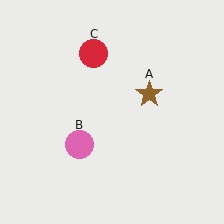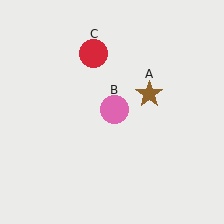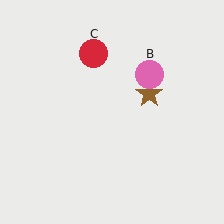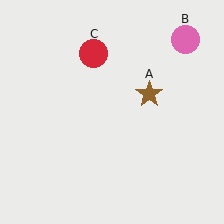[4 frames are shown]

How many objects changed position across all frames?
1 object changed position: pink circle (object B).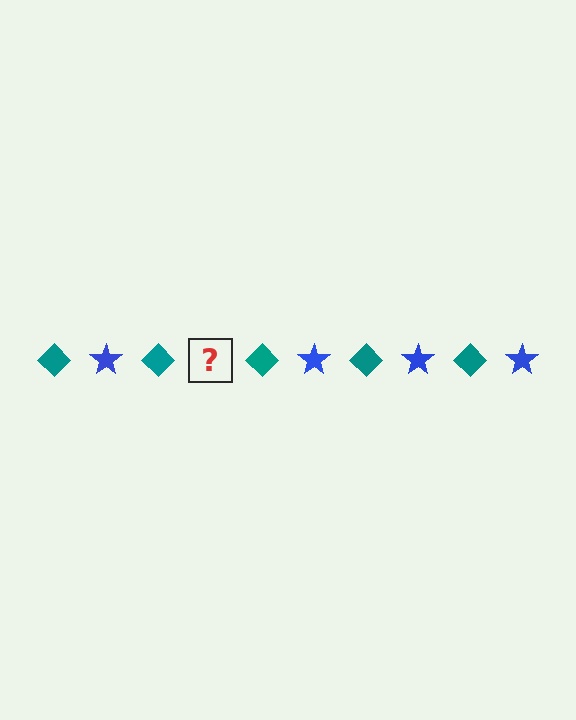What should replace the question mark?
The question mark should be replaced with a blue star.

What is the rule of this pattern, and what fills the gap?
The rule is that the pattern alternates between teal diamond and blue star. The gap should be filled with a blue star.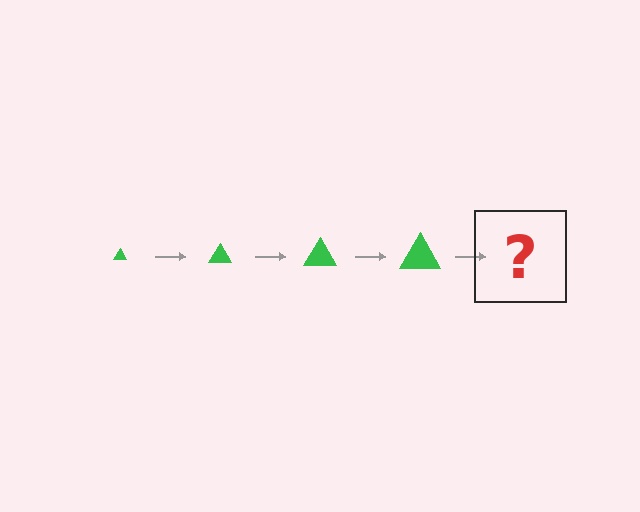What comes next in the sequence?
The next element should be a green triangle, larger than the previous one.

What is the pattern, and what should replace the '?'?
The pattern is that the triangle gets progressively larger each step. The '?' should be a green triangle, larger than the previous one.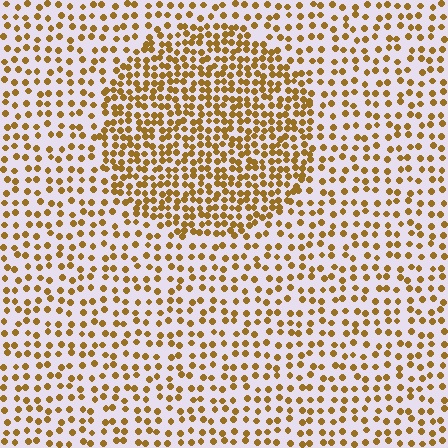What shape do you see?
I see a circle.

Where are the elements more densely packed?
The elements are more densely packed inside the circle boundary.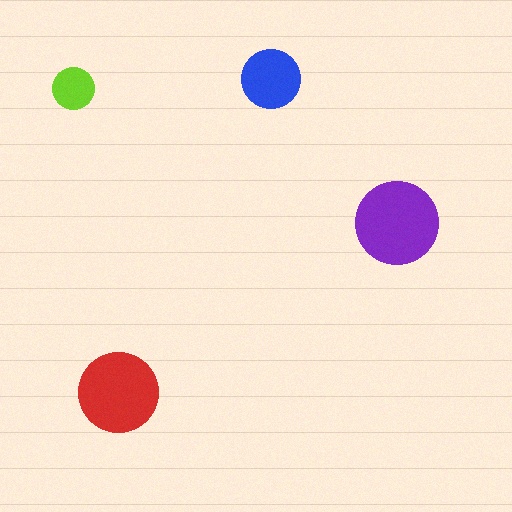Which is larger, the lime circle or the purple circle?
The purple one.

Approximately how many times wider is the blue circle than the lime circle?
About 1.5 times wider.